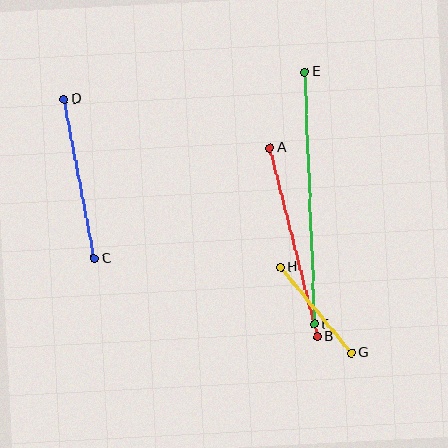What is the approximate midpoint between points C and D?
The midpoint is at approximately (79, 179) pixels.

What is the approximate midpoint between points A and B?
The midpoint is at approximately (294, 242) pixels.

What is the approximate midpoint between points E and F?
The midpoint is at approximately (310, 198) pixels.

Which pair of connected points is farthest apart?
Points E and F are farthest apart.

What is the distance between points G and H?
The distance is approximately 111 pixels.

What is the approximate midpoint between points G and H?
The midpoint is at approximately (316, 310) pixels.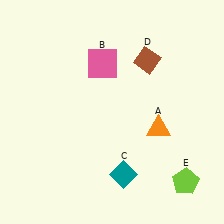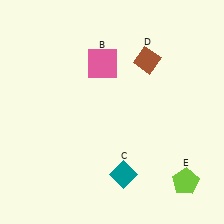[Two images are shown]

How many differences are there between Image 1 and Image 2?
There is 1 difference between the two images.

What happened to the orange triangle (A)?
The orange triangle (A) was removed in Image 2. It was in the bottom-right area of Image 1.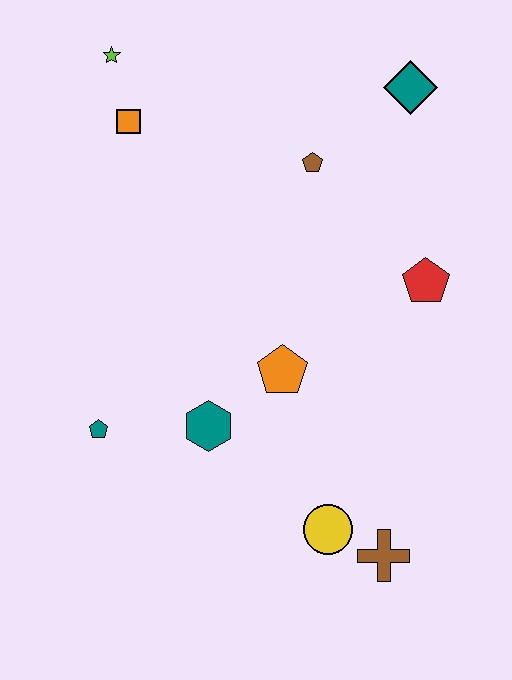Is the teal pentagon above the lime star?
No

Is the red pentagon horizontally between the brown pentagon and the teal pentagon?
No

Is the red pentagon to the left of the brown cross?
No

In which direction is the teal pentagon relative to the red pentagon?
The teal pentagon is to the left of the red pentagon.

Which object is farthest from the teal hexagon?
The teal diamond is farthest from the teal hexagon.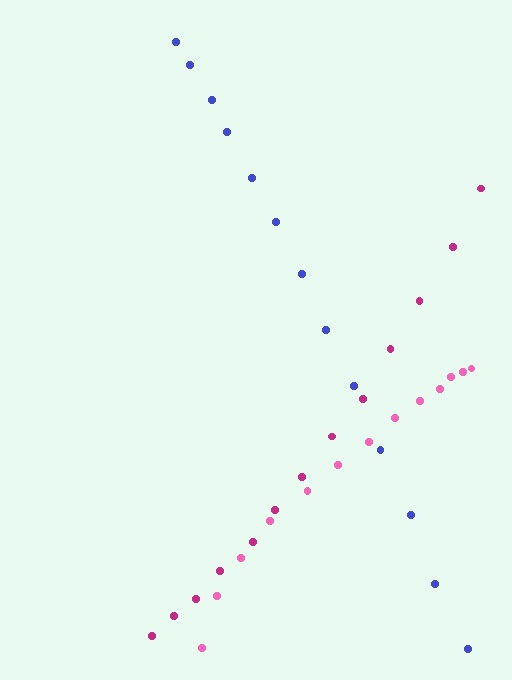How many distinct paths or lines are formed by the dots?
There are 3 distinct paths.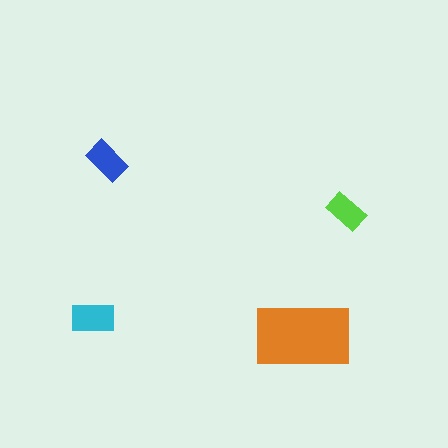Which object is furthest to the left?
The cyan rectangle is leftmost.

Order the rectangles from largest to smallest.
the orange one, the cyan one, the blue one, the lime one.